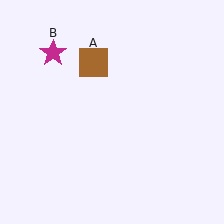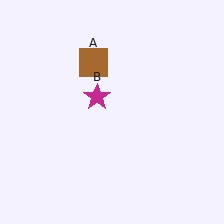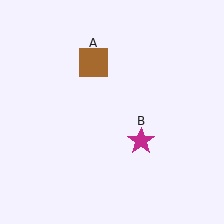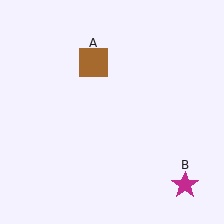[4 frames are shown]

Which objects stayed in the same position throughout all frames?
Brown square (object A) remained stationary.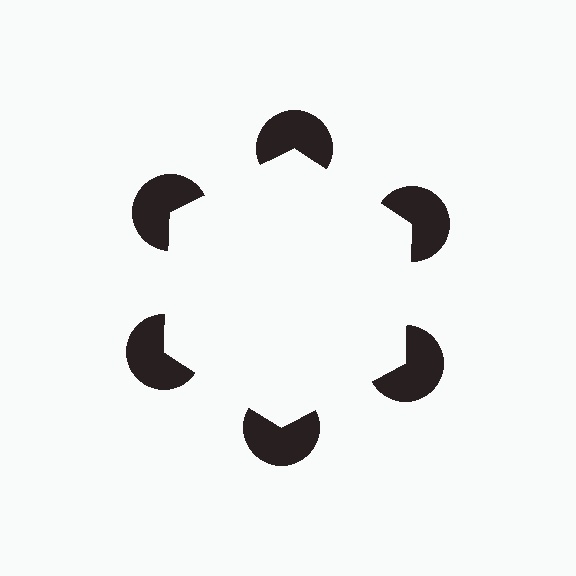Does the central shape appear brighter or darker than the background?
It typically appears slightly brighter than the background, even though no actual brightness change is drawn.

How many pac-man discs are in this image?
There are 6 — one at each vertex of the illusory hexagon.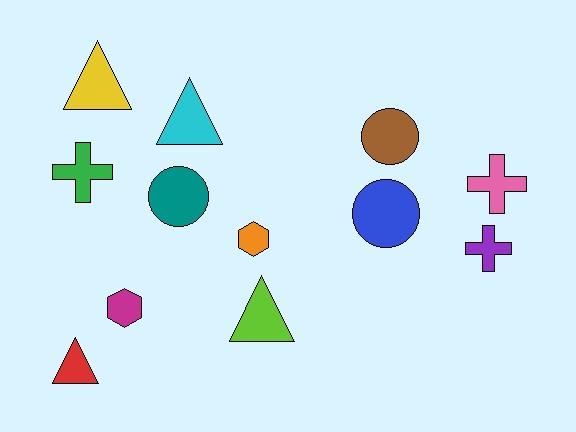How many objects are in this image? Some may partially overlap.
There are 12 objects.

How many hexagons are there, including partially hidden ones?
There are 2 hexagons.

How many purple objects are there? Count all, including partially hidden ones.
There is 1 purple object.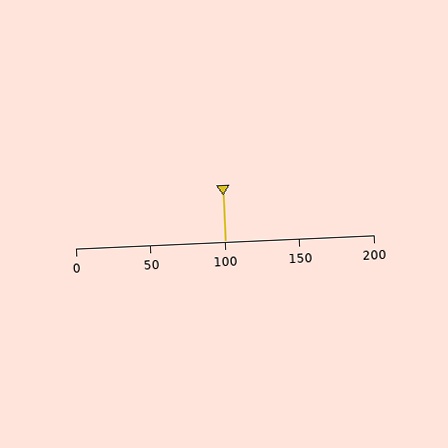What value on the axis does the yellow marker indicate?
The marker indicates approximately 100.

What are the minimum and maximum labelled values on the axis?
The axis runs from 0 to 200.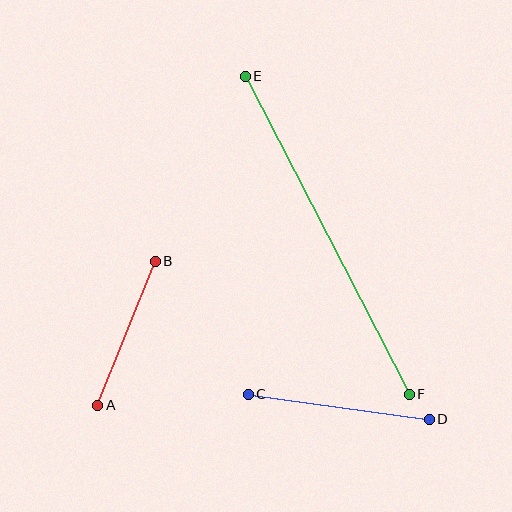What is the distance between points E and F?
The distance is approximately 358 pixels.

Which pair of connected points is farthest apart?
Points E and F are farthest apart.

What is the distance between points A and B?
The distance is approximately 155 pixels.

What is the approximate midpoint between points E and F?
The midpoint is at approximately (327, 235) pixels.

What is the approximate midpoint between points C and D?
The midpoint is at approximately (339, 407) pixels.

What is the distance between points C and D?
The distance is approximately 182 pixels.